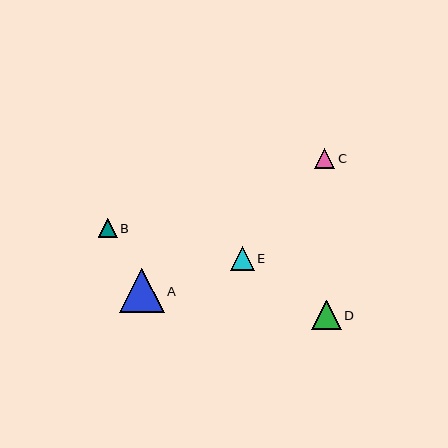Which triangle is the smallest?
Triangle B is the smallest with a size of approximately 19 pixels.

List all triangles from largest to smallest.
From largest to smallest: A, D, E, C, B.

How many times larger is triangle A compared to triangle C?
Triangle A is approximately 2.2 times the size of triangle C.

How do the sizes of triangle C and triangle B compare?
Triangle C and triangle B are approximately the same size.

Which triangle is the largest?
Triangle A is the largest with a size of approximately 45 pixels.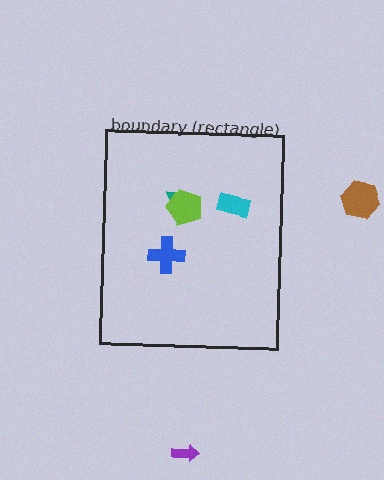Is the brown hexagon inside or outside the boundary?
Outside.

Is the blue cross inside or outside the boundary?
Inside.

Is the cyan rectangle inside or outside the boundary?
Inside.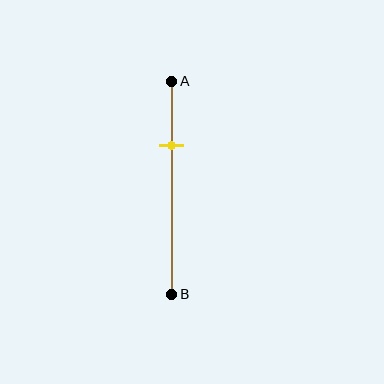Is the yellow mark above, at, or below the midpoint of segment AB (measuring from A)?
The yellow mark is above the midpoint of segment AB.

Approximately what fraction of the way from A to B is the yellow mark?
The yellow mark is approximately 30% of the way from A to B.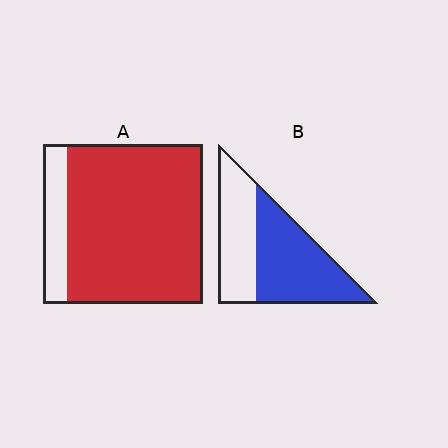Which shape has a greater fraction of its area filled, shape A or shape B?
Shape A.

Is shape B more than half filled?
Yes.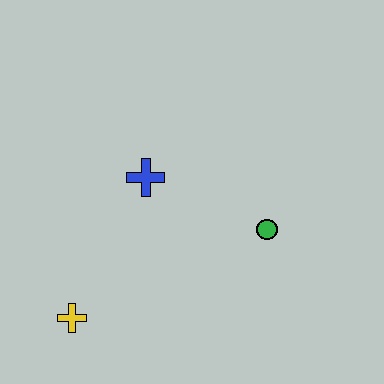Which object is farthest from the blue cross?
The yellow cross is farthest from the blue cross.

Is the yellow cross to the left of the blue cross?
Yes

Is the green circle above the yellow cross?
Yes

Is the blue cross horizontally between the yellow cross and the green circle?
Yes